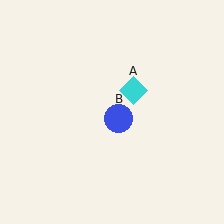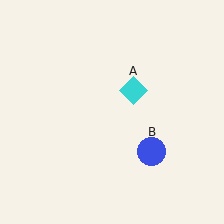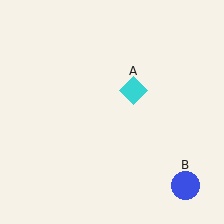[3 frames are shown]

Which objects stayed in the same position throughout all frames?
Cyan diamond (object A) remained stationary.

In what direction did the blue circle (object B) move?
The blue circle (object B) moved down and to the right.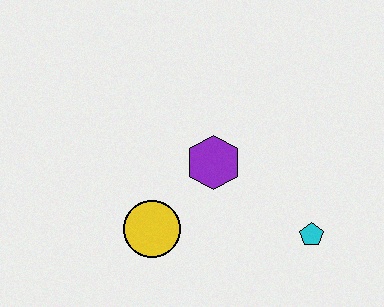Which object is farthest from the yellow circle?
The cyan pentagon is farthest from the yellow circle.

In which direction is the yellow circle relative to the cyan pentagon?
The yellow circle is to the left of the cyan pentagon.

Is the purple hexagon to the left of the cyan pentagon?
Yes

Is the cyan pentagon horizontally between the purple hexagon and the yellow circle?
No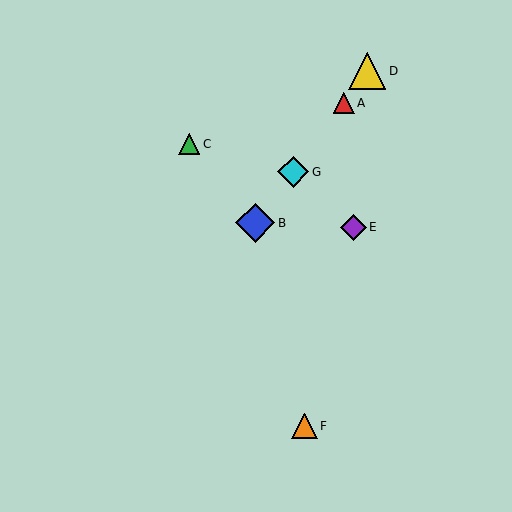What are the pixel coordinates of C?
Object C is at (189, 144).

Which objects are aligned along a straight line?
Objects A, B, D, G are aligned along a straight line.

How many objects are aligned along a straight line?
4 objects (A, B, D, G) are aligned along a straight line.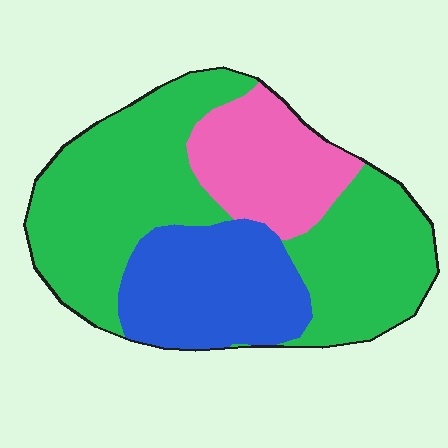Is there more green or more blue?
Green.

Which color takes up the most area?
Green, at roughly 55%.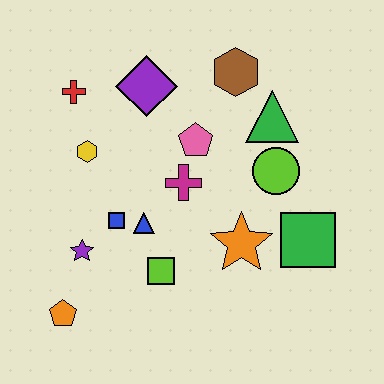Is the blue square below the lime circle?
Yes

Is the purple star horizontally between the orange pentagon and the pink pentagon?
Yes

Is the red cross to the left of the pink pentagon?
Yes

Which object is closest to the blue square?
The blue triangle is closest to the blue square.